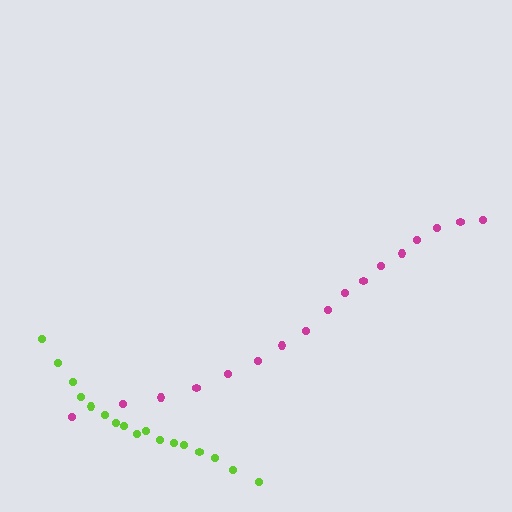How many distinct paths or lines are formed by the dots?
There are 2 distinct paths.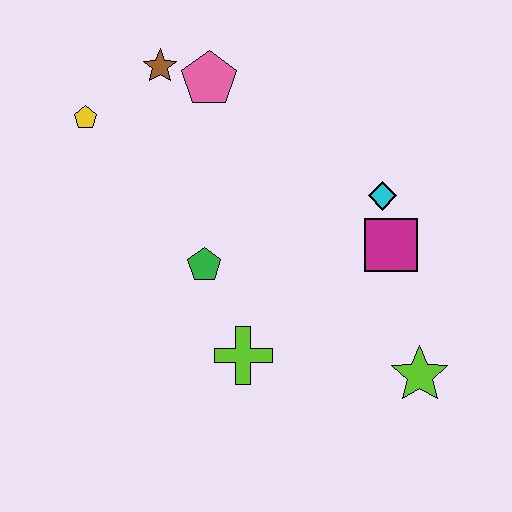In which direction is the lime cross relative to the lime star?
The lime cross is to the left of the lime star.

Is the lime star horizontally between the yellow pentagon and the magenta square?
No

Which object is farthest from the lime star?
The yellow pentagon is farthest from the lime star.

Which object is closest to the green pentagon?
The lime cross is closest to the green pentagon.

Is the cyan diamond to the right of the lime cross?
Yes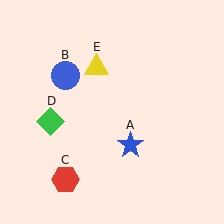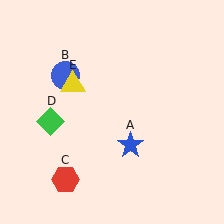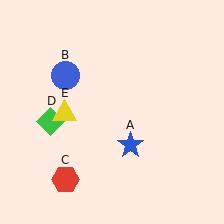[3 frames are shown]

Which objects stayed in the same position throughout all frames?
Blue star (object A) and blue circle (object B) and red hexagon (object C) and green diamond (object D) remained stationary.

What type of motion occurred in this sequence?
The yellow triangle (object E) rotated counterclockwise around the center of the scene.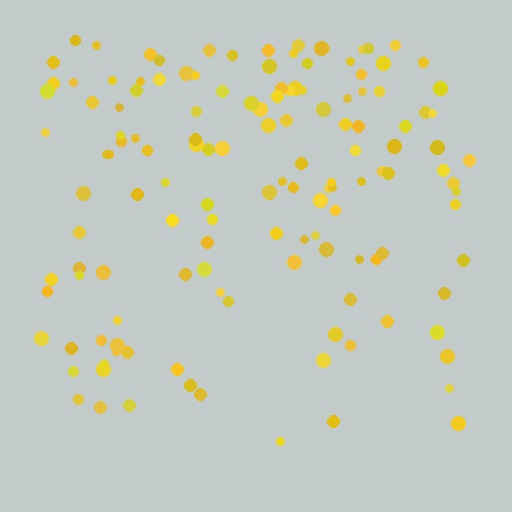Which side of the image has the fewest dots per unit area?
The bottom.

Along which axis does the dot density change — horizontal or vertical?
Vertical.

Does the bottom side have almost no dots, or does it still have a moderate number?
Still a moderate number, just noticeably fewer than the top.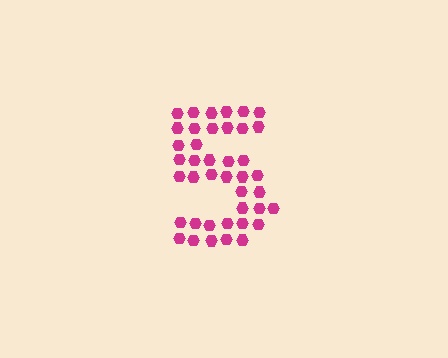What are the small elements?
The small elements are hexagons.